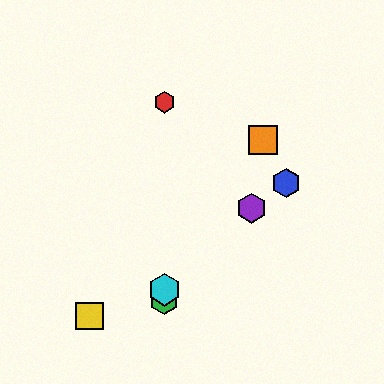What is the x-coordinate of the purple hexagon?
The purple hexagon is at x≈251.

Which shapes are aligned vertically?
The red hexagon, the green hexagon, the cyan hexagon are aligned vertically.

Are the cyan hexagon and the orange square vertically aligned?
No, the cyan hexagon is at x≈164 and the orange square is at x≈263.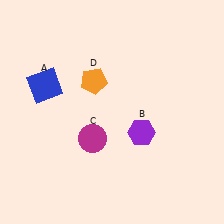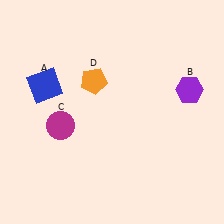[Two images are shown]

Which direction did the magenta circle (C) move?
The magenta circle (C) moved left.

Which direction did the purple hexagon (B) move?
The purple hexagon (B) moved right.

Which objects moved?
The objects that moved are: the purple hexagon (B), the magenta circle (C).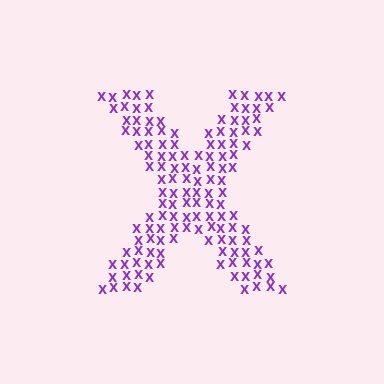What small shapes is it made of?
It is made of small letter X's.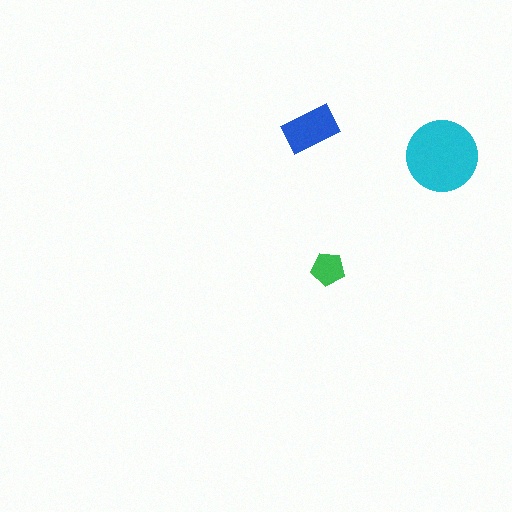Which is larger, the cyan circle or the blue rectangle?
The cyan circle.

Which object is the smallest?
The green pentagon.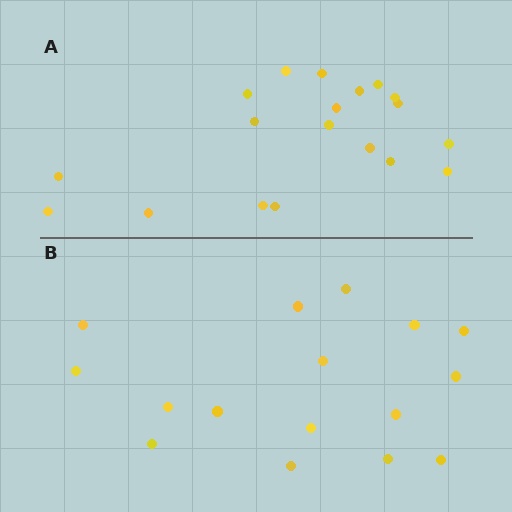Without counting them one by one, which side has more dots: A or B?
Region A (the top region) has more dots.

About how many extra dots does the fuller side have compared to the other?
Region A has just a few more — roughly 2 or 3 more dots than region B.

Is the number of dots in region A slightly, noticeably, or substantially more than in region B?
Region A has only slightly more — the two regions are fairly close. The ratio is roughly 1.2 to 1.